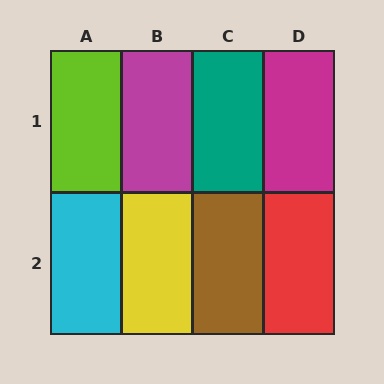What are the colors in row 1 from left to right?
Lime, magenta, teal, magenta.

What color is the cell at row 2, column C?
Brown.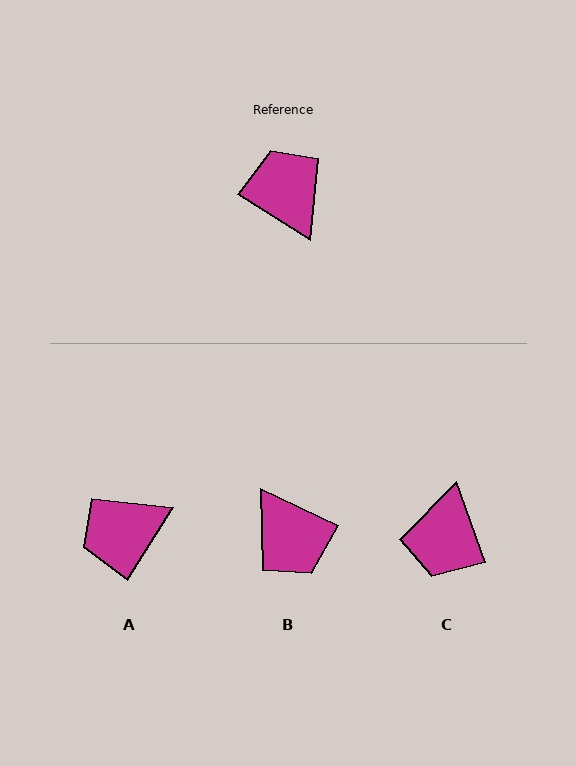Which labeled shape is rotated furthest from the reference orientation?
B, about 173 degrees away.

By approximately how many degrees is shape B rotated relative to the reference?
Approximately 173 degrees clockwise.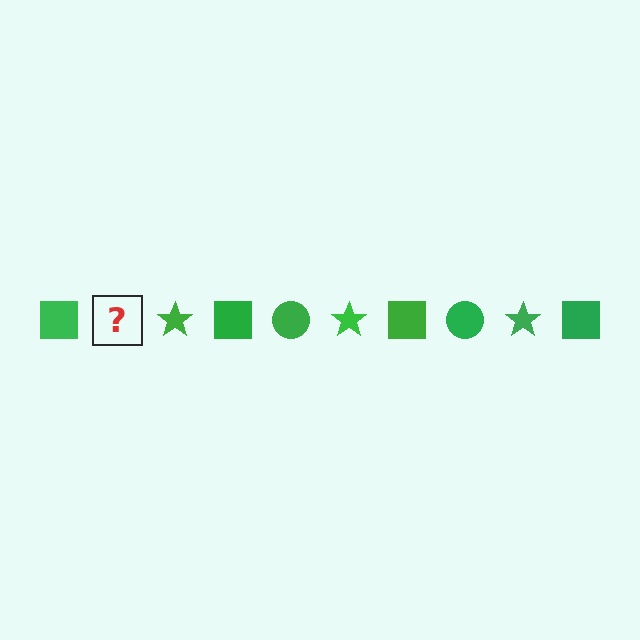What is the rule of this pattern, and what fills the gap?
The rule is that the pattern cycles through square, circle, star shapes in green. The gap should be filled with a green circle.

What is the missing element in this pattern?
The missing element is a green circle.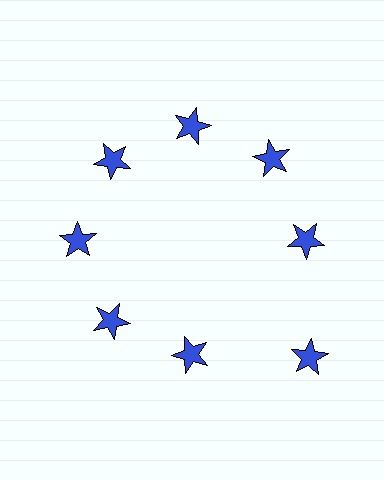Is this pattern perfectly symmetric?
No. The 8 blue stars are arranged in a ring, but one element near the 4 o'clock position is pushed outward from the center, breaking the 8-fold rotational symmetry.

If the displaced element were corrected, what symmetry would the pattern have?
It would have 8-fold rotational symmetry — the pattern would map onto itself every 45 degrees.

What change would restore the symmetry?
The symmetry would be restored by moving it inward, back onto the ring so that all 8 stars sit at equal angles and equal distance from the center.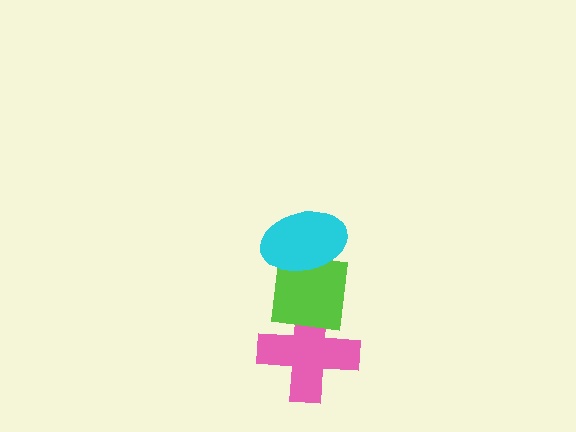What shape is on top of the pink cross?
The lime square is on top of the pink cross.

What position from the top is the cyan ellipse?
The cyan ellipse is 1st from the top.